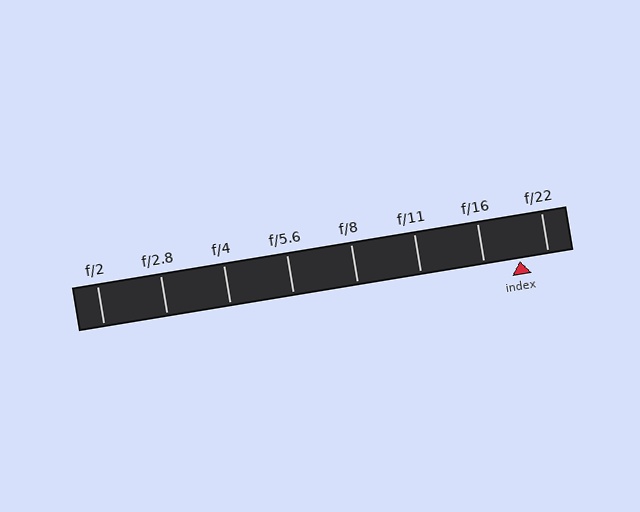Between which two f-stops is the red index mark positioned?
The index mark is between f/16 and f/22.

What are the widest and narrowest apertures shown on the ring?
The widest aperture shown is f/2 and the narrowest is f/22.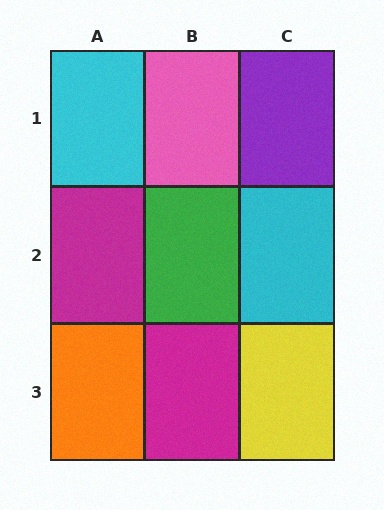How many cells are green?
1 cell is green.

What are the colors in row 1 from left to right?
Cyan, pink, purple.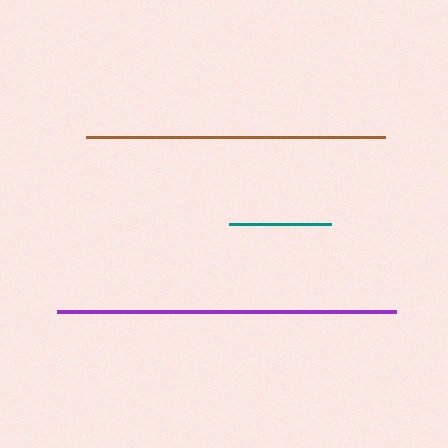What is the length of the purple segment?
The purple segment is approximately 338 pixels long.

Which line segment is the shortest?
The teal line is the shortest at approximately 102 pixels.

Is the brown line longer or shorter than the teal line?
The brown line is longer than the teal line.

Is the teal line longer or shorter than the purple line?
The purple line is longer than the teal line.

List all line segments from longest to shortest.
From longest to shortest: purple, brown, teal.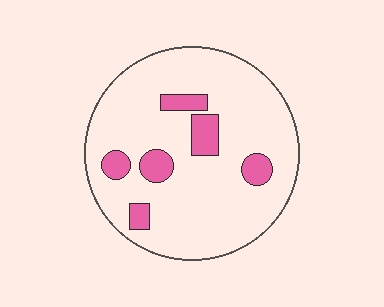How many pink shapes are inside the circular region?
6.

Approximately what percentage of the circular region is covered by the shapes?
Approximately 15%.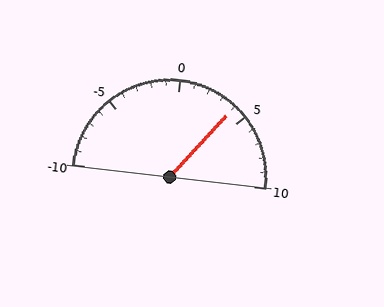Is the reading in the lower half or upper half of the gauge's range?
The reading is in the upper half of the range (-10 to 10).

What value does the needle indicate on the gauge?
The needle indicates approximately 4.